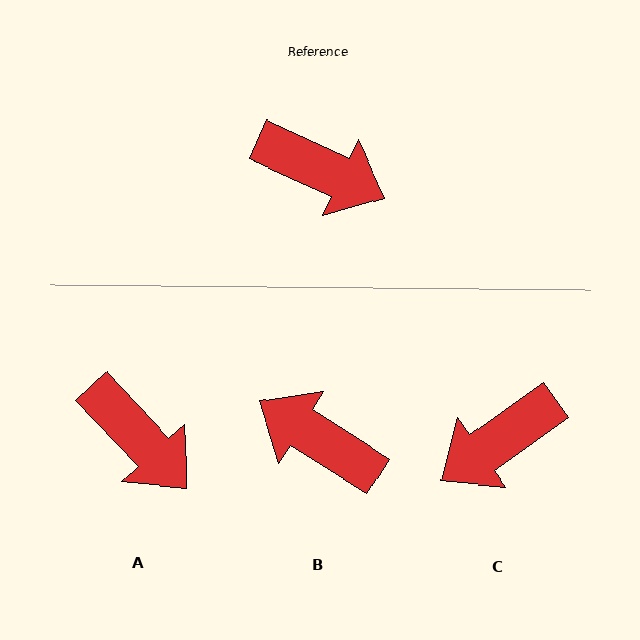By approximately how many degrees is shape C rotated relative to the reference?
Approximately 120 degrees clockwise.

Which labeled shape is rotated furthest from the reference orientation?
B, about 172 degrees away.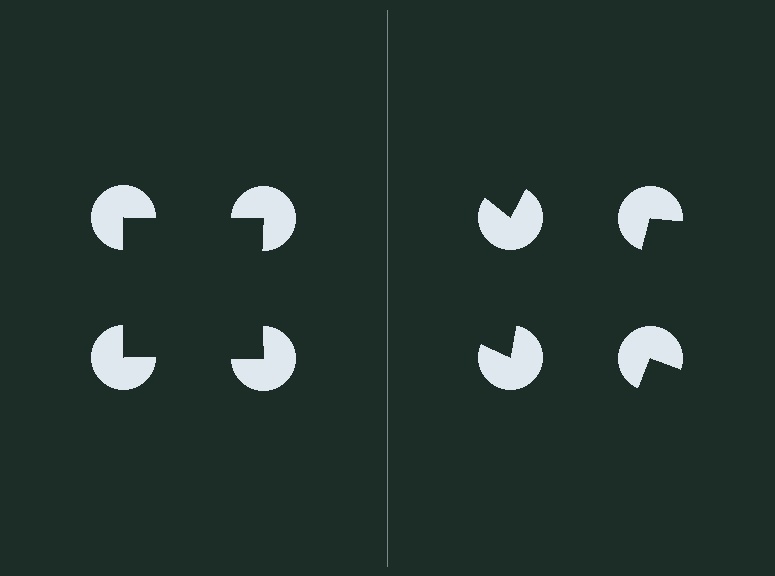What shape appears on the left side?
An illusory square.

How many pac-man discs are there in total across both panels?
8 — 4 on each side.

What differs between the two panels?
The pac-man discs are positioned identically on both sides; only the wedge orientations differ. On the left they align to a square; on the right they are misaligned.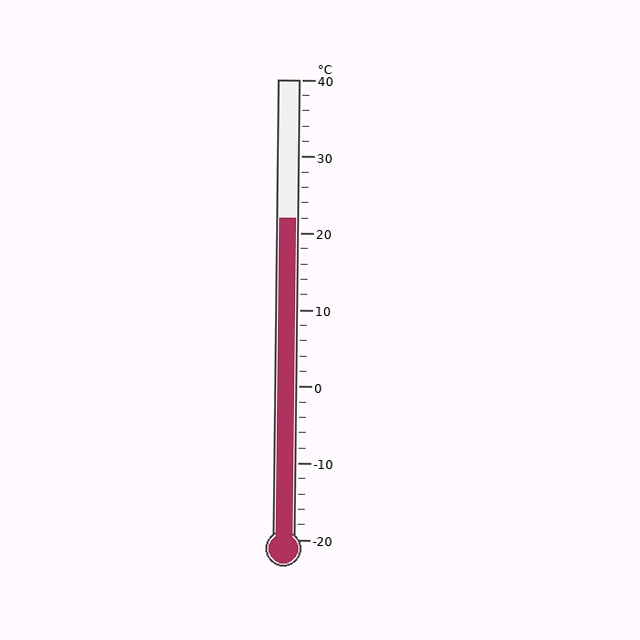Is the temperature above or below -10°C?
The temperature is above -10°C.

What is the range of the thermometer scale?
The thermometer scale ranges from -20°C to 40°C.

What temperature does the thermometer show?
The thermometer shows approximately 22°C.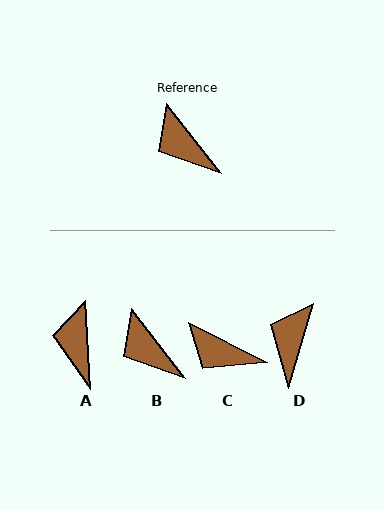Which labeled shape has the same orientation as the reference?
B.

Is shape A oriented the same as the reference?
No, it is off by about 35 degrees.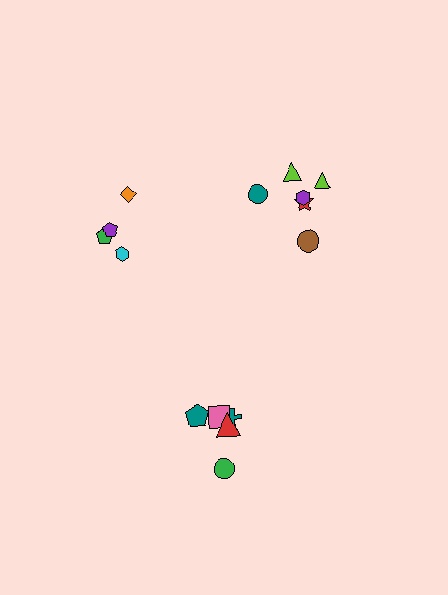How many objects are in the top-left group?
There are 4 objects.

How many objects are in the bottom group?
There are 5 objects.